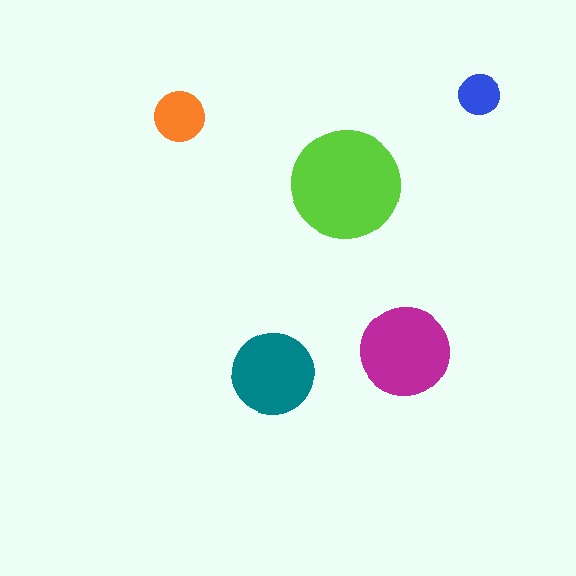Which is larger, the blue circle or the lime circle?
The lime one.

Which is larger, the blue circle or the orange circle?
The orange one.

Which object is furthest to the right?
The blue circle is rightmost.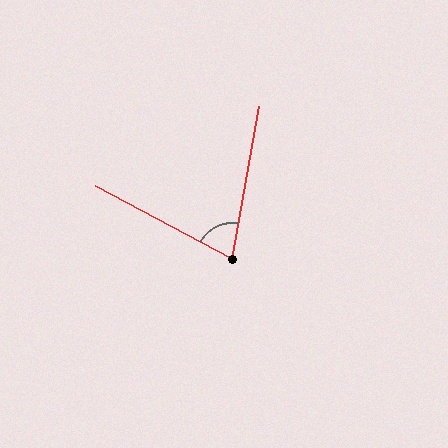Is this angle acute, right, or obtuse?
It is acute.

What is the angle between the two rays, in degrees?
Approximately 72 degrees.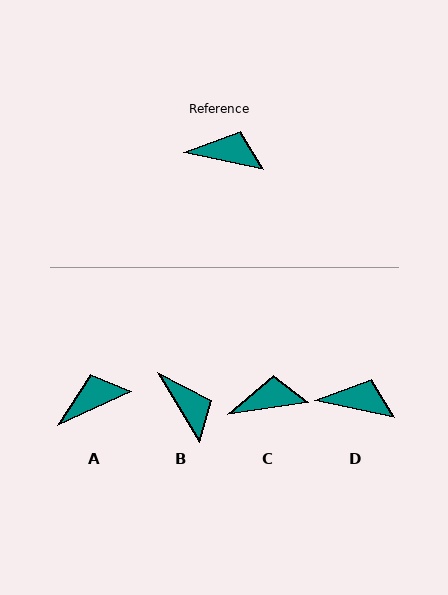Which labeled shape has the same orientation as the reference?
D.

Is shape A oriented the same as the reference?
No, it is off by about 36 degrees.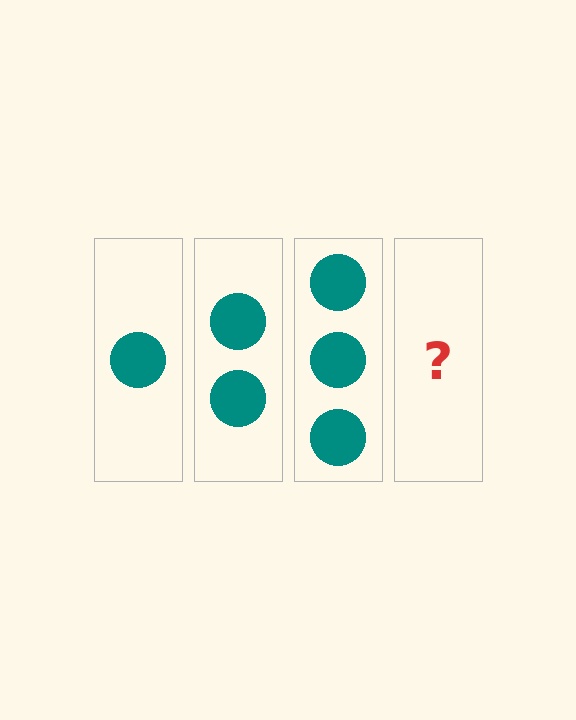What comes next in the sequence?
The next element should be 4 circles.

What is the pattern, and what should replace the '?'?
The pattern is that each step adds one more circle. The '?' should be 4 circles.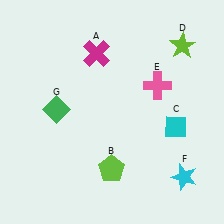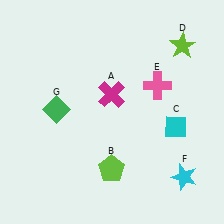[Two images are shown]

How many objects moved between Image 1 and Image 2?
1 object moved between the two images.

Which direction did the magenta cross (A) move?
The magenta cross (A) moved down.